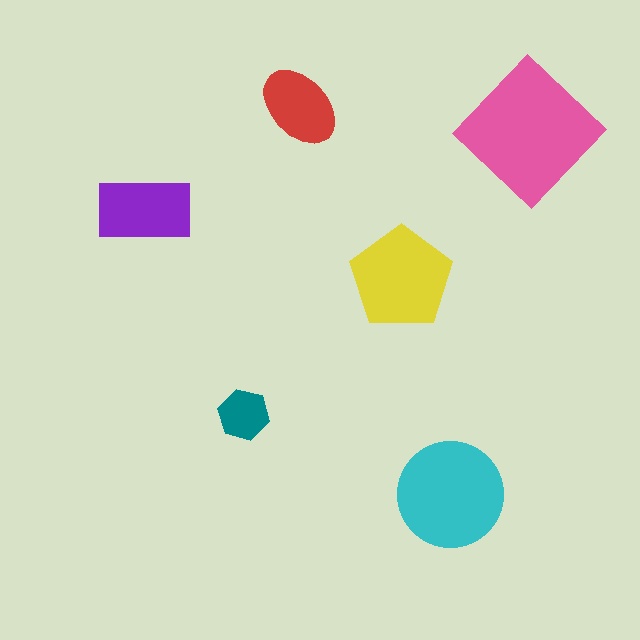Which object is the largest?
The pink diamond.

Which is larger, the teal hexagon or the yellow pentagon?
The yellow pentagon.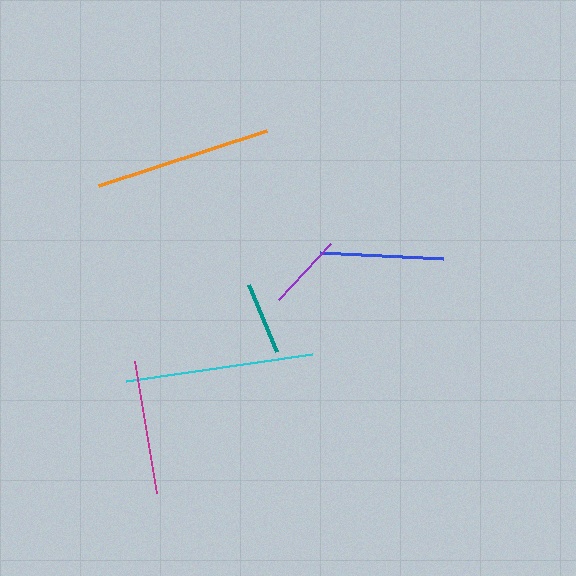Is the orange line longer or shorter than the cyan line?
The cyan line is longer than the orange line.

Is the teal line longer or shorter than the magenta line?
The magenta line is longer than the teal line.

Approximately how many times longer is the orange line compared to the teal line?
The orange line is approximately 2.5 times the length of the teal line.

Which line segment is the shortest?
The teal line is the shortest at approximately 72 pixels.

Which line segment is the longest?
The cyan line is the longest at approximately 188 pixels.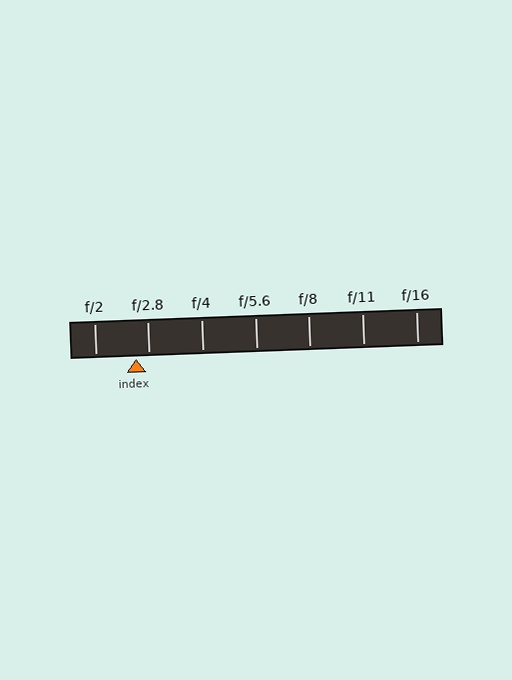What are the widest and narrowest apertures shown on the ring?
The widest aperture shown is f/2 and the narrowest is f/16.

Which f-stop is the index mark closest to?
The index mark is closest to f/2.8.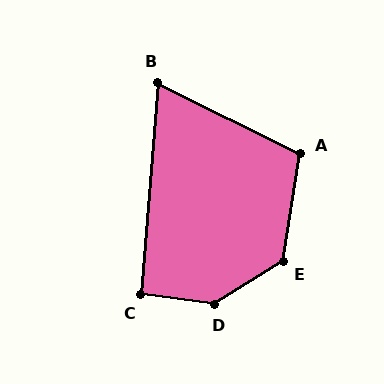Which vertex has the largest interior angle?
D, at approximately 140 degrees.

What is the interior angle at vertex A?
Approximately 107 degrees (obtuse).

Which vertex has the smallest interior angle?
B, at approximately 68 degrees.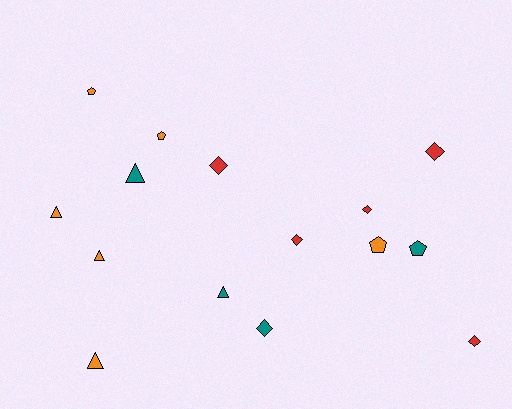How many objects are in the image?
There are 15 objects.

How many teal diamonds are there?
There is 1 teal diamond.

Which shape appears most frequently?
Diamond, with 6 objects.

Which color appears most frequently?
Orange, with 6 objects.